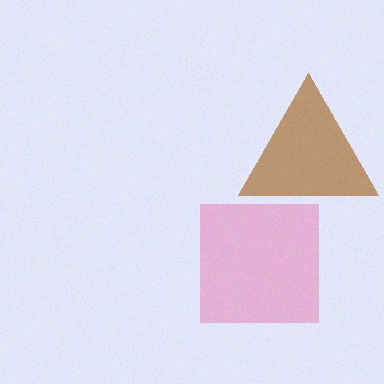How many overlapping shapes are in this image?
There are 2 overlapping shapes in the image.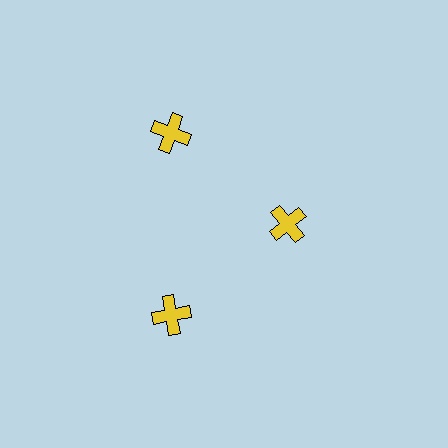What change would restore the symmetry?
The symmetry would be restored by moving it outward, back onto the ring so that all 3 crosses sit at equal angles and equal distance from the center.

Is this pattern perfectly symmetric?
No. The 3 yellow crosses are arranged in a ring, but one element near the 3 o'clock position is pulled inward toward the center, breaking the 3-fold rotational symmetry.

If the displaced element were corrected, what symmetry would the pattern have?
It would have 3-fold rotational symmetry — the pattern would map onto itself every 120 degrees.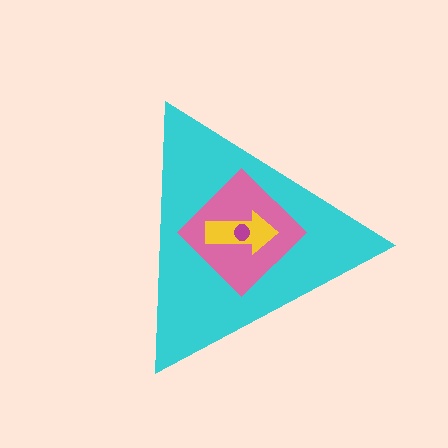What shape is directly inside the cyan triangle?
The pink diamond.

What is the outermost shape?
The cyan triangle.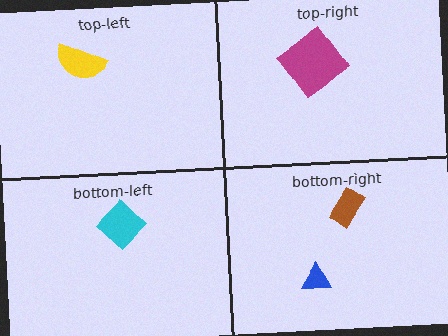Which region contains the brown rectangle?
The bottom-right region.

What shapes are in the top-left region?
The yellow semicircle.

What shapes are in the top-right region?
The magenta diamond.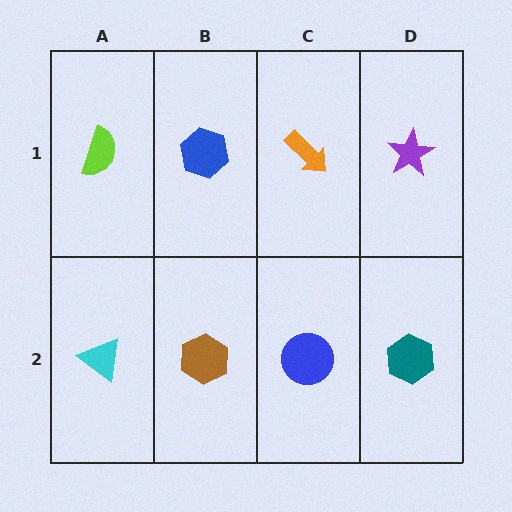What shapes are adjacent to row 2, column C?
An orange arrow (row 1, column C), a brown hexagon (row 2, column B), a teal hexagon (row 2, column D).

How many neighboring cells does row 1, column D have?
2.